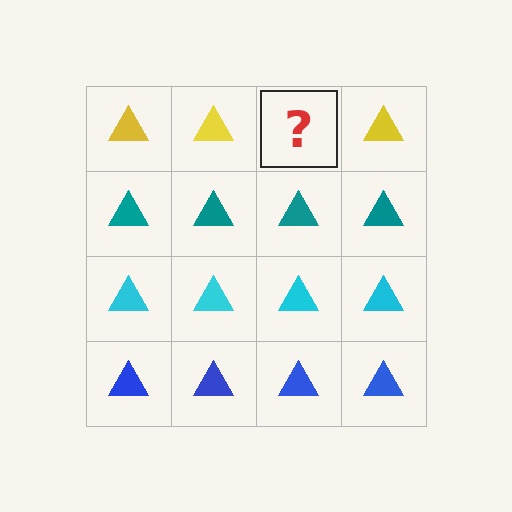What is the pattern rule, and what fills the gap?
The rule is that each row has a consistent color. The gap should be filled with a yellow triangle.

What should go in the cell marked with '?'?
The missing cell should contain a yellow triangle.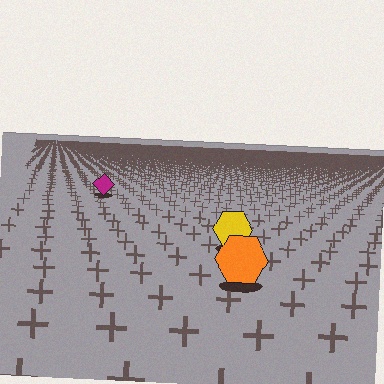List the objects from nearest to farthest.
From nearest to farthest: the orange hexagon, the yellow hexagon, the magenta diamond.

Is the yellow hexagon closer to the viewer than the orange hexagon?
No. The orange hexagon is closer — you can tell from the texture gradient: the ground texture is coarser near it.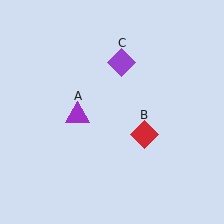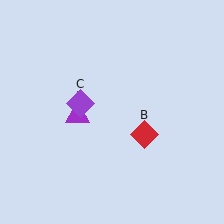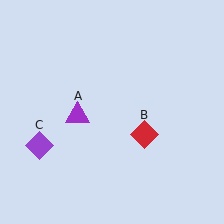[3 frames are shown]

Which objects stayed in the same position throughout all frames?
Purple triangle (object A) and red diamond (object B) remained stationary.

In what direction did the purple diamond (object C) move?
The purple diamond (object C) moved down and to the left.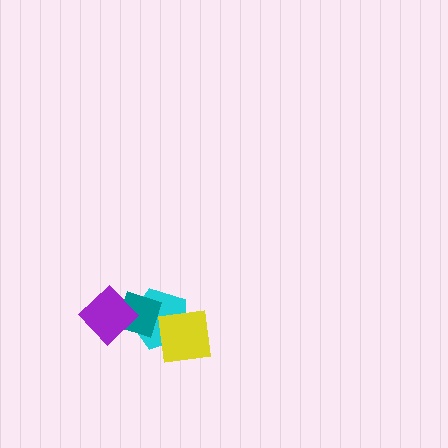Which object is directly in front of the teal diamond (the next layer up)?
The purple diamond is directly in front of the teal diamond.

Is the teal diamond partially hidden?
Yes, it is partially covered by another shape.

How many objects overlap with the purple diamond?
2 objects overlap with the purple diamond.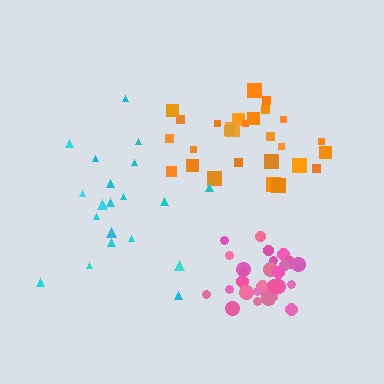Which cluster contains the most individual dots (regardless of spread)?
Pink (28).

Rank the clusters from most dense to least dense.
pink, orange, cyan.